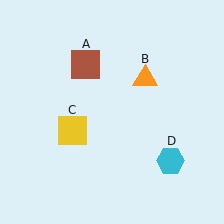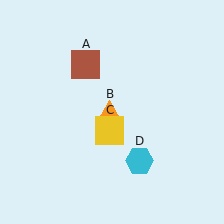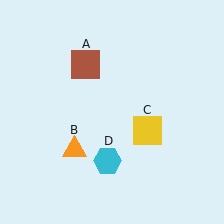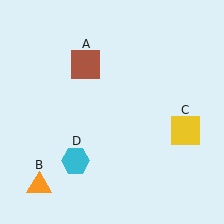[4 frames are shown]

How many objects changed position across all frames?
3 objects changed position: orange triangle (object B), yellow square (object C), cyan hexagon (object D).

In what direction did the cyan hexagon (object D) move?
The cyan hexagon (object D) moved left.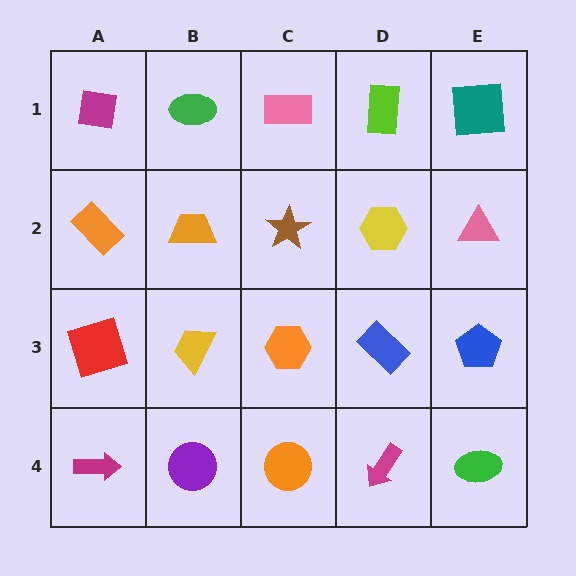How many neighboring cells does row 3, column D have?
4.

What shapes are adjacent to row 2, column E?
A teal square (row 1, column E), a blue pentagon (row 3, column E), a yellow hexagon (row 2, column D).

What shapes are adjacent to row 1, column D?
A yellow hexagon (row 2, column D), a pink rectangle (row 1, column C), a teal square (row 1, column E).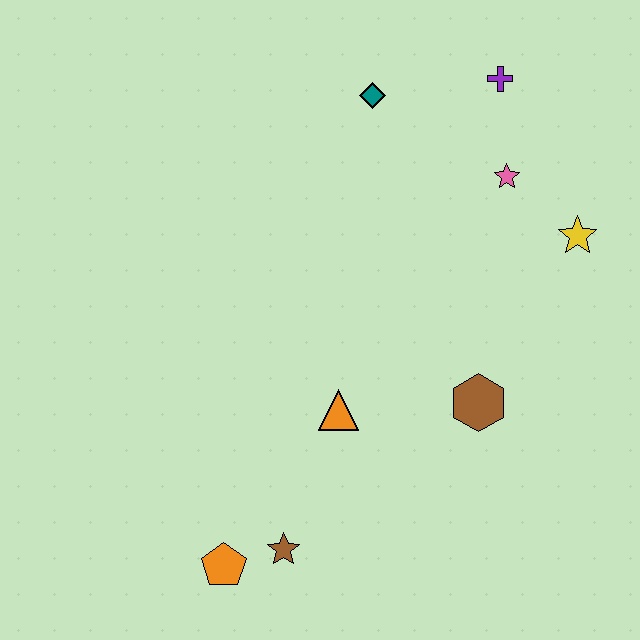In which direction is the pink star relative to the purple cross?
The pink star is below the purple cross.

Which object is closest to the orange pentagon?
The brown star is closest to the orange pentagon.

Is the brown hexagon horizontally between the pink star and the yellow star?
No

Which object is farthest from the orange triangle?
The purple cross is farthest from the orange triangle.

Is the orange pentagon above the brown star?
No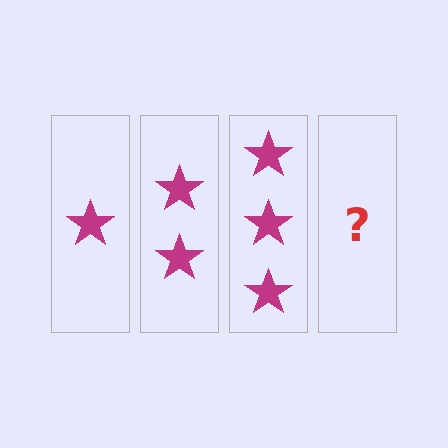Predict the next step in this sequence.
The next step is 4 stars.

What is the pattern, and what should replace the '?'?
The pattern is that each step adds one more star. The '?' should be 4 stars.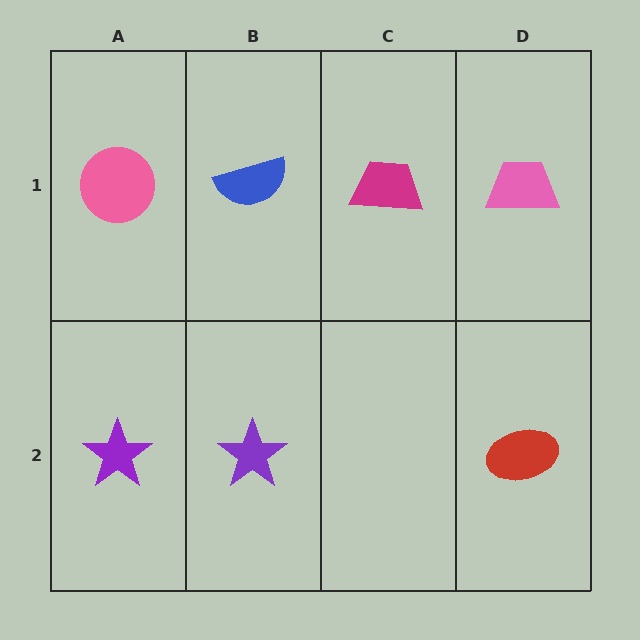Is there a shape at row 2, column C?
No, that cell is empty.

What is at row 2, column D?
A red ellipse.